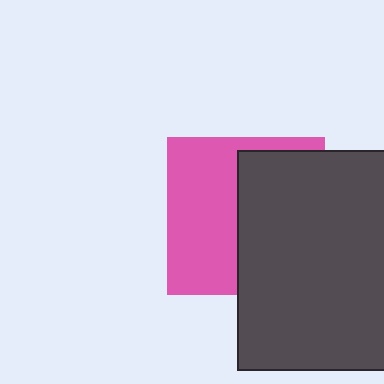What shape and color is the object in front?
The object in front is a dark gray rectangle.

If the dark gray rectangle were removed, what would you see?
You would see the complete pink square.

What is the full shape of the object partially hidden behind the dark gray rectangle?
The partially hidden object is a pink square.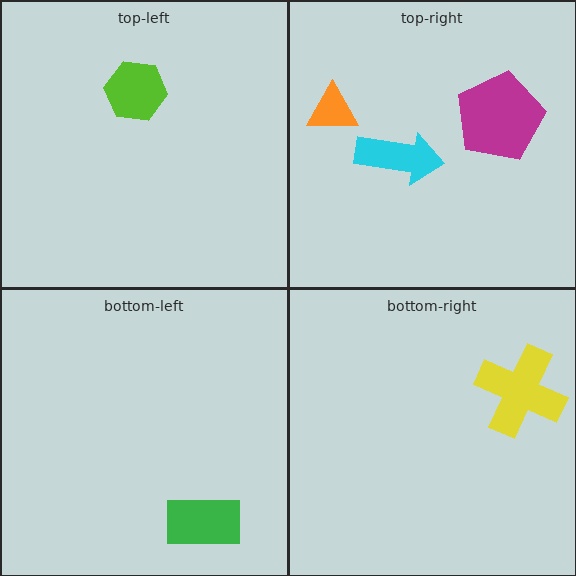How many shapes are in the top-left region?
1.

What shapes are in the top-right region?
The magenta pentagon, the cyan arrow, the orange triangle.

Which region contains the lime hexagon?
The top-left region.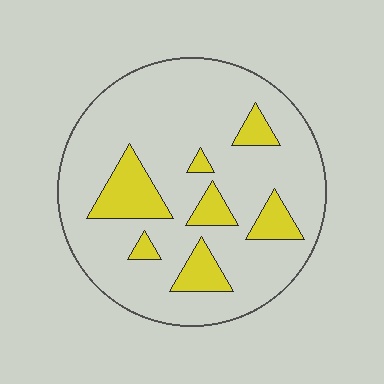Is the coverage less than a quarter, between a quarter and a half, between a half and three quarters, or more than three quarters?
Less than a quarter.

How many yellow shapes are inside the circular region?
7.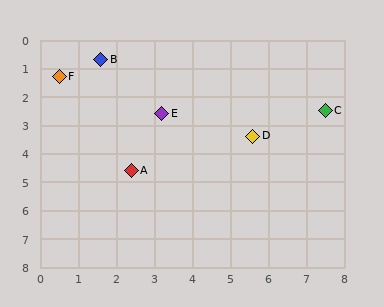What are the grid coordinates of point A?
Point A is at approximately (2.4, 4.6).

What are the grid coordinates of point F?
Point F is at approximately (0.5, 1.3).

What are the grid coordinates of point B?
Point B is at approximately (1.6, 0.7).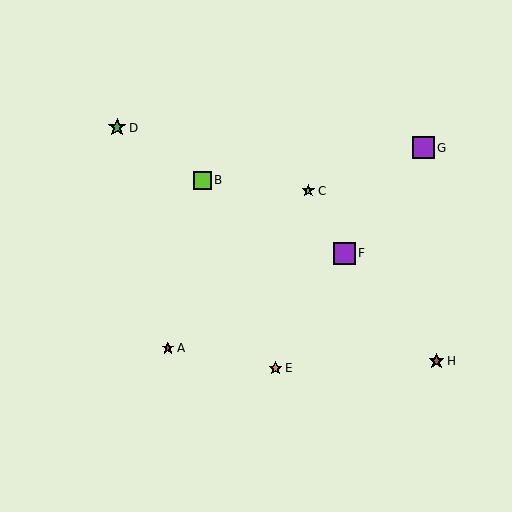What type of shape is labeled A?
Shape A is a red star.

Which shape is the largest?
The purple square (labeled F) is the largest.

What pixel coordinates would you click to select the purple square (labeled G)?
Click at (423, 148) to select the purple square G.